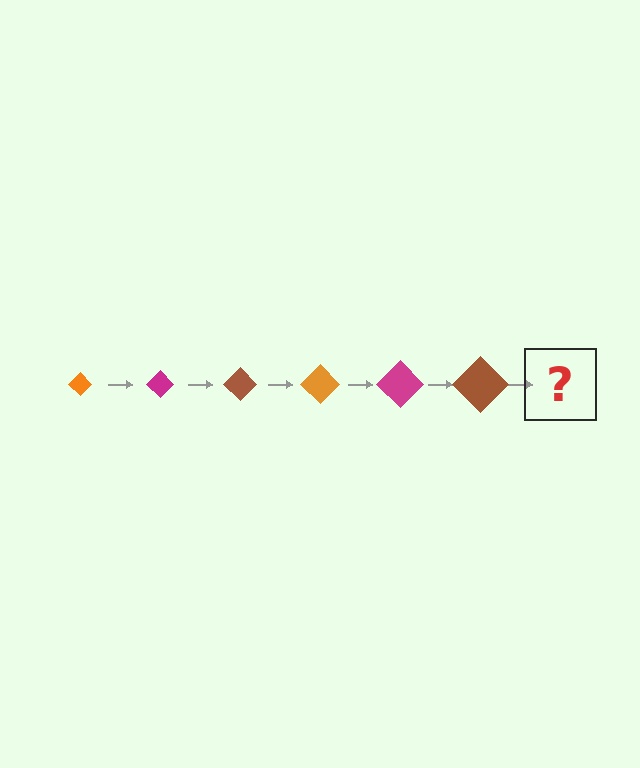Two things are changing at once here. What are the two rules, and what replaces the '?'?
The two rules are that the diamond grows larger each step and the color cycles through orange, magenta, and brown. The '?' should be an orange diamond, larger than the previous one.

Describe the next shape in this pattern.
It should be an orange diamond, larger than the previous one.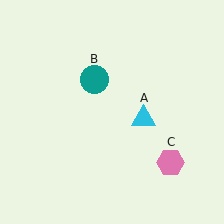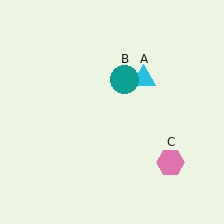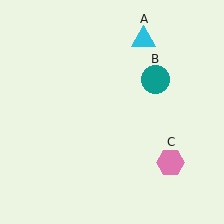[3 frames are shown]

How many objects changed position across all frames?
2 objects changed position: cyan triangle (object A), teal circle (object B).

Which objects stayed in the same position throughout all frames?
Pink hexagon (object C) remained stationary.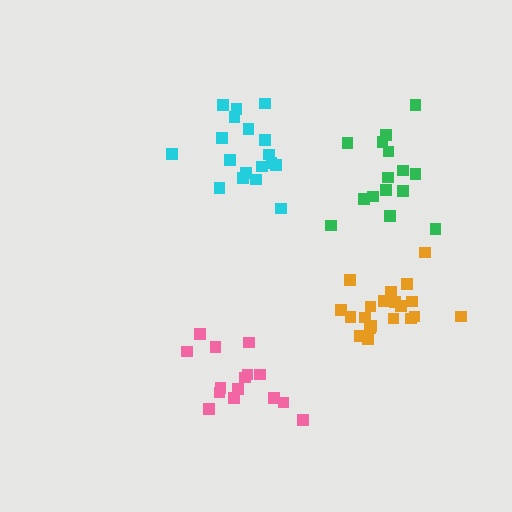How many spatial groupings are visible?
There are 4 spatial groupings.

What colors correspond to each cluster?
The clusters are colored: orange, pink, cyan, green.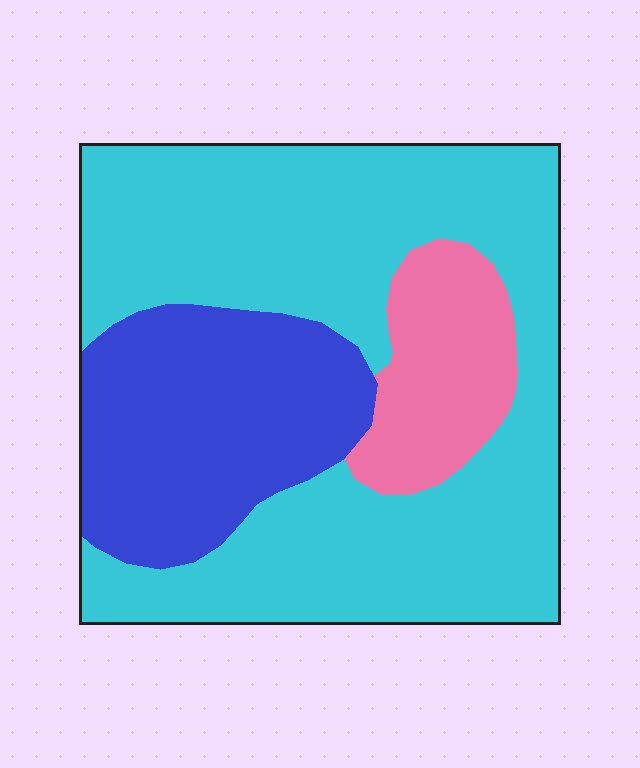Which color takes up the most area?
Cyan, at roughly 60%.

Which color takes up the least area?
Pink, at roughly 15%.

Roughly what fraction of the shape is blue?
Blue takes up between a quarter and a half of the shape.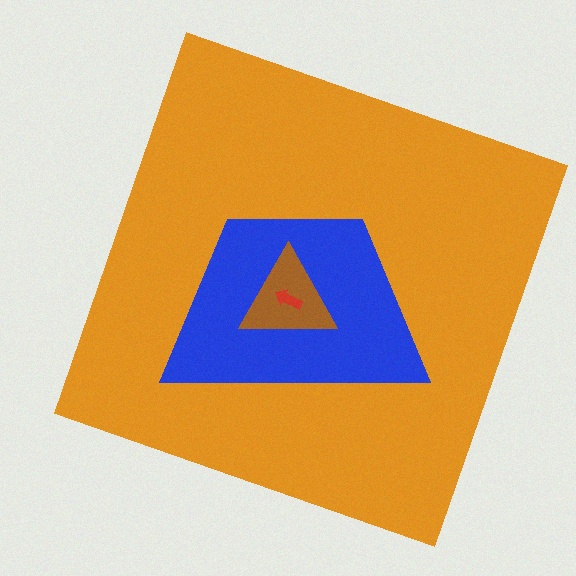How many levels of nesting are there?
4.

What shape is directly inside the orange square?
The blue trapezoid.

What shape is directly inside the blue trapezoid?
The brown triangle.